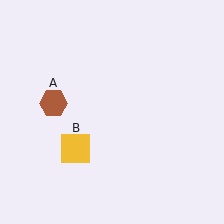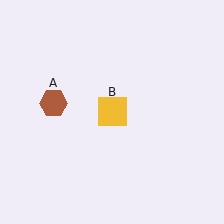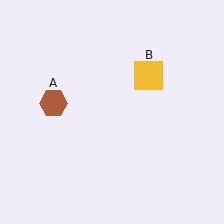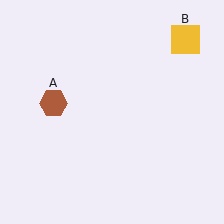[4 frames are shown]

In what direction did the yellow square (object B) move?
The yellow square (object B) moved up and to the right.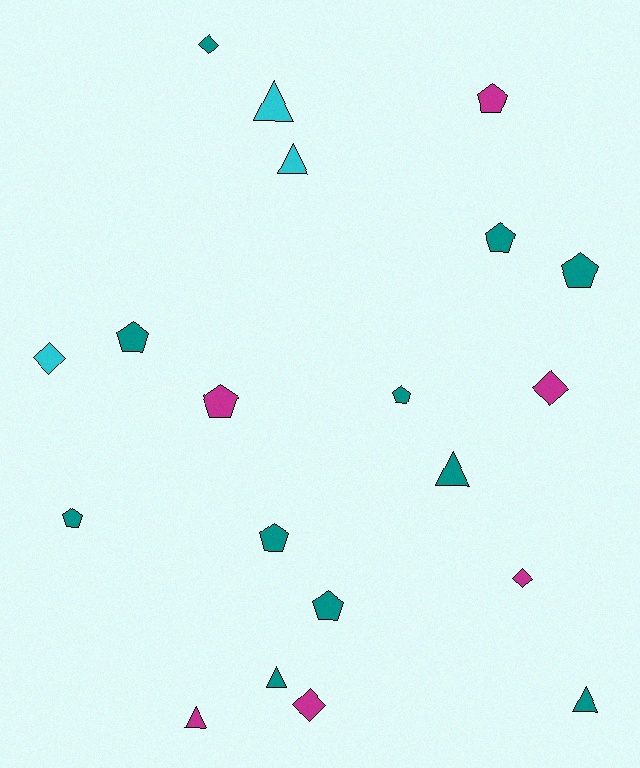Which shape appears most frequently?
Pentagon, with 9 objects.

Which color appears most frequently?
Teal, with 11 objects.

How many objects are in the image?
There are 20 objects.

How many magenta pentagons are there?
There are 2 magenta pentagons.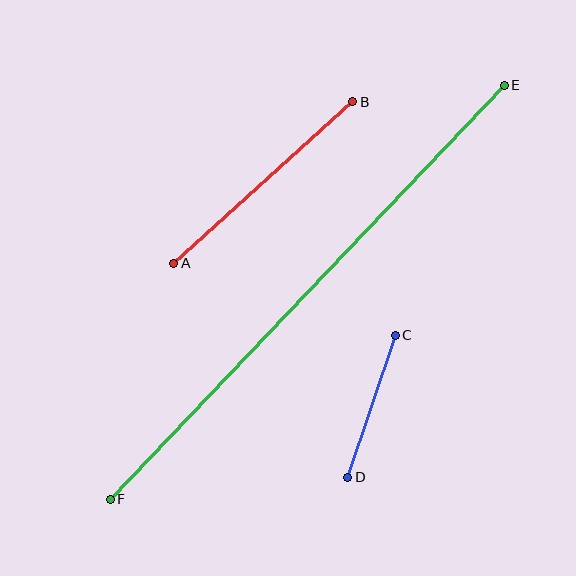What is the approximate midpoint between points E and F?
The midpoint is at approximately (307, 292) pixels.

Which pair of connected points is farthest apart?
Points E and F are farthest apart.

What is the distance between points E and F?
The distance is approximately 572 pixels.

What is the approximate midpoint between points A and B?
The midpoint is at approximately (263, 183) pixels.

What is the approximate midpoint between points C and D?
The midpoint is at approximately (371, 406) pixels.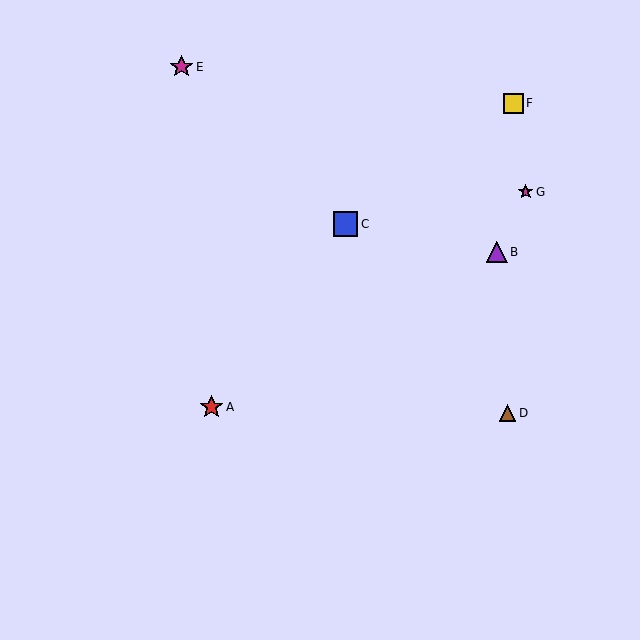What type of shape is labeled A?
Shape A is a red star.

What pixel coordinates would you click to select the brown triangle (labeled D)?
Click at (508, 413) to select the brown triangle D.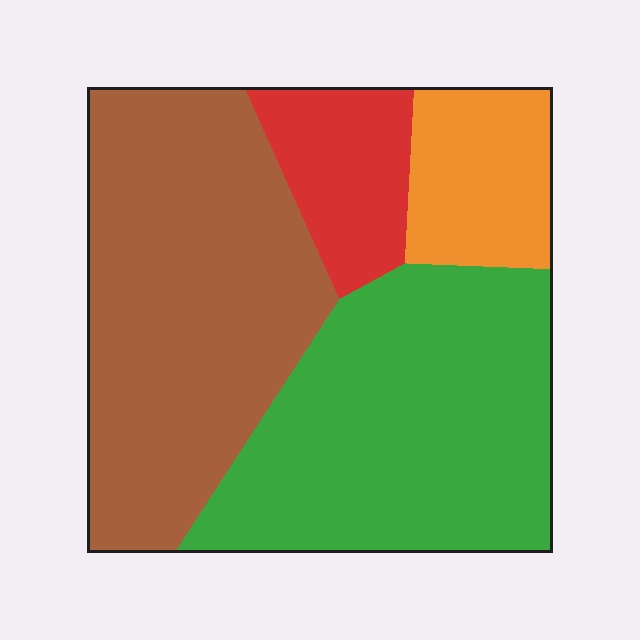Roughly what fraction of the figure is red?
Red covers 11% of the figure.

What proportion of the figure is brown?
Brown takes up about two fifths (2/5) of the figure.